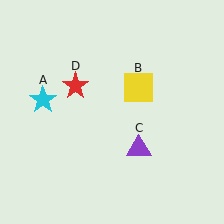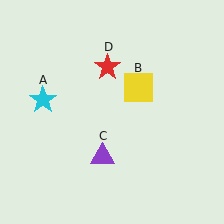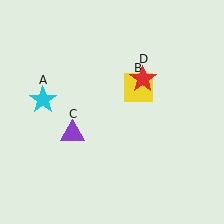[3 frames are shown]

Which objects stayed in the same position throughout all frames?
Cyan star (object A) and yellow square (object B) remained stationary.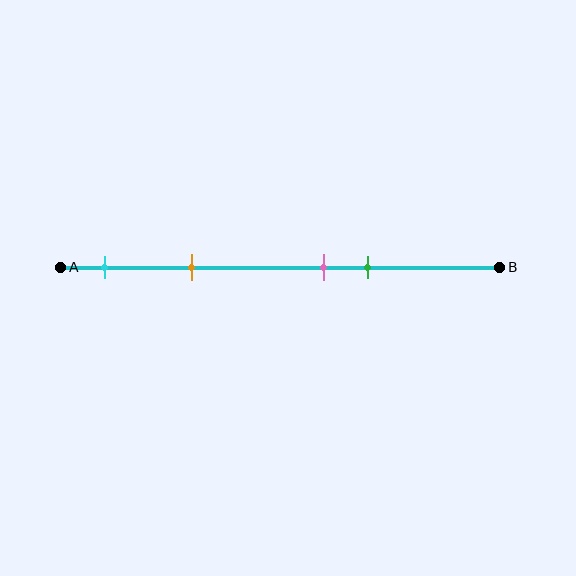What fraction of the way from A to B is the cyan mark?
The cyan mark is approximately 10% (0.1) of the way from A to B.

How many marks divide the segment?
There are 4 marks dividing the segment.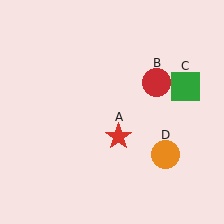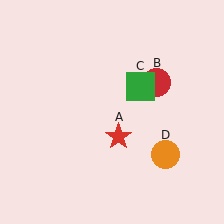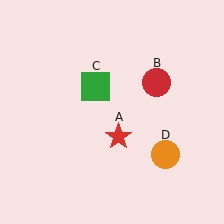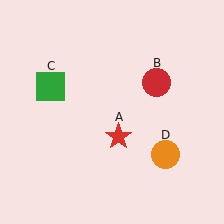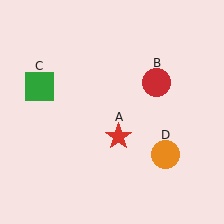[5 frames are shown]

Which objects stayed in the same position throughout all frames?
Red star (object A) and red circle (object B) and orange circle (object D) remained stationary.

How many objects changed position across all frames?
1 object changed position: green square (object C).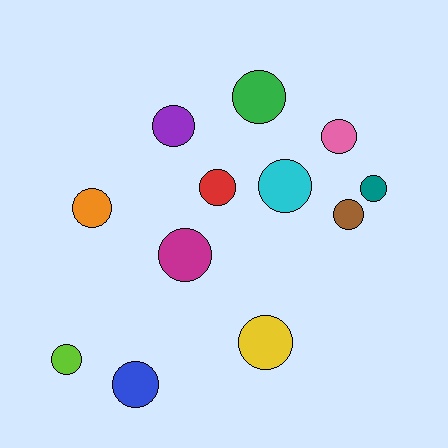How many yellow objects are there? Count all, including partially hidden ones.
There is 1 yellow object.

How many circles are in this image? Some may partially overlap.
There are 12 circles.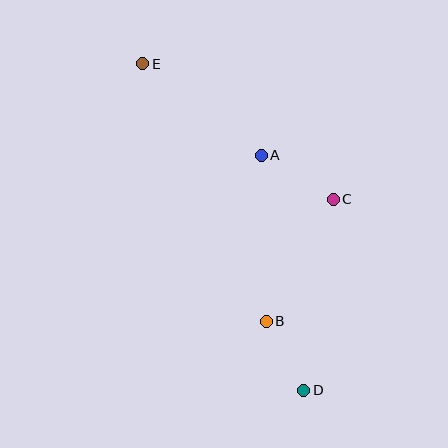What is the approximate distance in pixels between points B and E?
The distance between B and E is approximately 286 pixels.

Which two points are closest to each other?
Points B and D are closest to each other.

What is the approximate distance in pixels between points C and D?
The distance between C and D is approximately 193 pixels.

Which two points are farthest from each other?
Points D and E are farthest from each other.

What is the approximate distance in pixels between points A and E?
The distance between A and E is approximately 150 pixels.